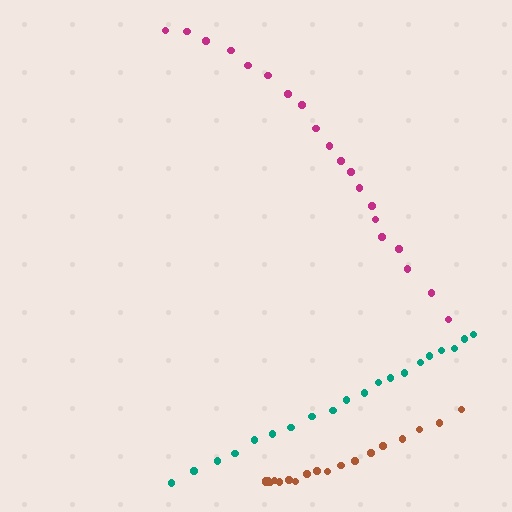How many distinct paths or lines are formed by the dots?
There are 3 distinct paths.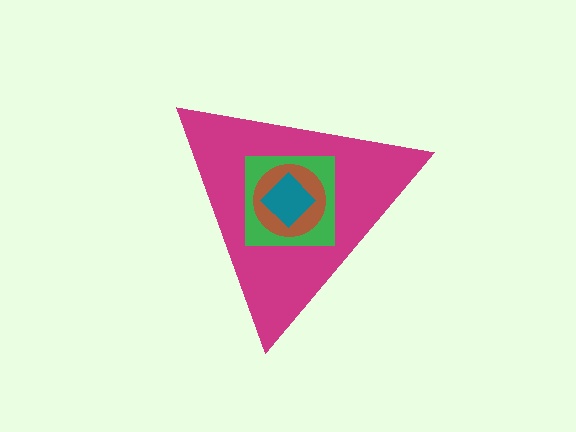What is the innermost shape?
The teal diamond.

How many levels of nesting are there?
4.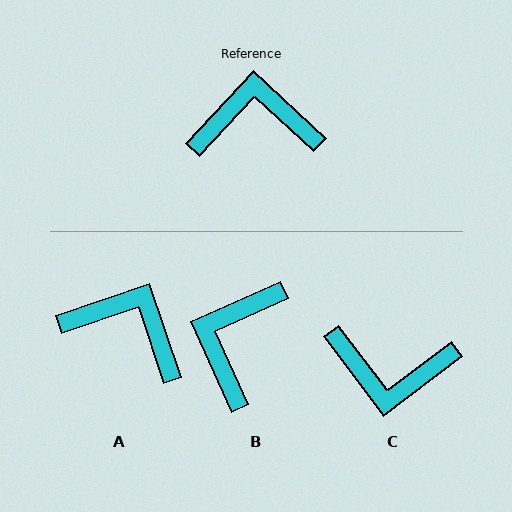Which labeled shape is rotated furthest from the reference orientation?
C, about 170 degrees away.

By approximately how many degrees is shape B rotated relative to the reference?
Approximately 67 degrees counter-clockwise.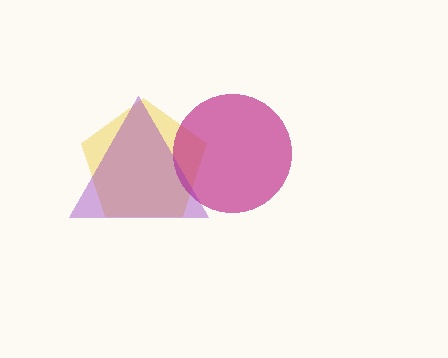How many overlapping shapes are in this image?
There are 3 overlapping shapes in the image.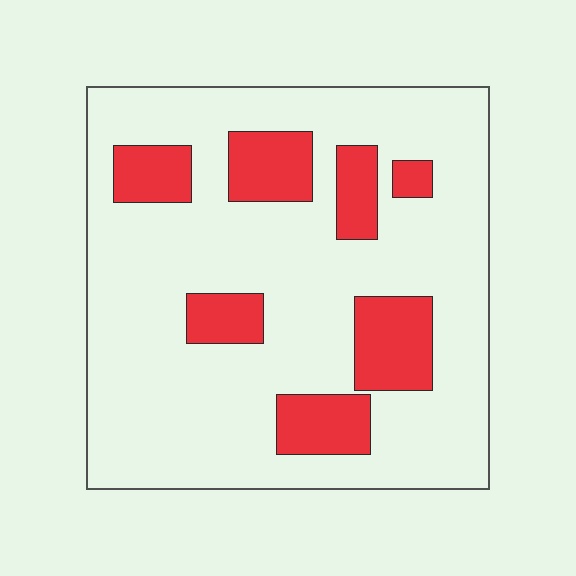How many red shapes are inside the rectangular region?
7.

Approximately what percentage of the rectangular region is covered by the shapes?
Approximately 20%.